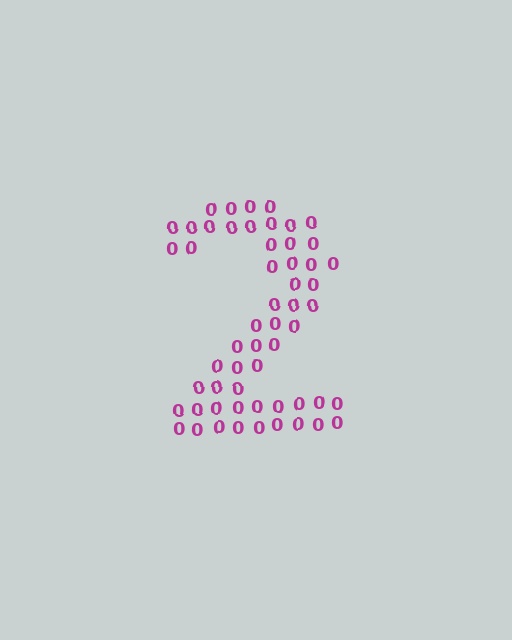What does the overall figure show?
The overall figure shows the digit 2.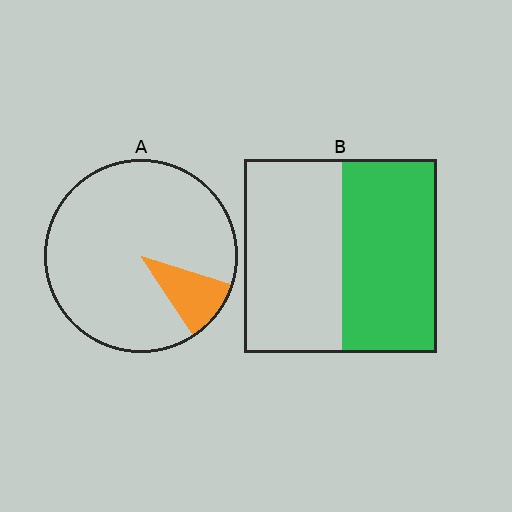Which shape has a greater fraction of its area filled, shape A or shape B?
Shape B.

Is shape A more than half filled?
No.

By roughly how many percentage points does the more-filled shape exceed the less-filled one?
By roughly 40 percentage points (B over A).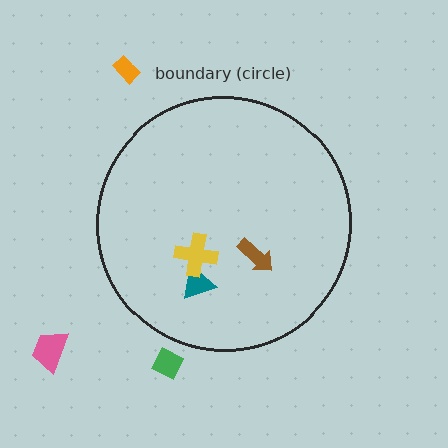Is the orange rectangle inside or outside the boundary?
Outside.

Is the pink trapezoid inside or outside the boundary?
Outside.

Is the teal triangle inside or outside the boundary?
Inside.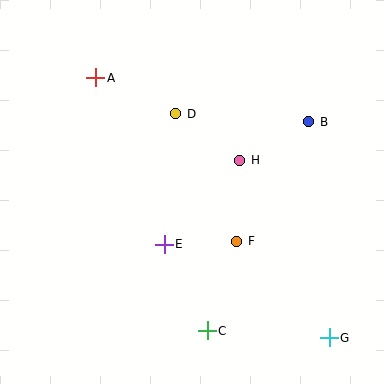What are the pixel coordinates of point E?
Point E is at (164, 244).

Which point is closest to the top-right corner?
Point B is closest to the top-right corner.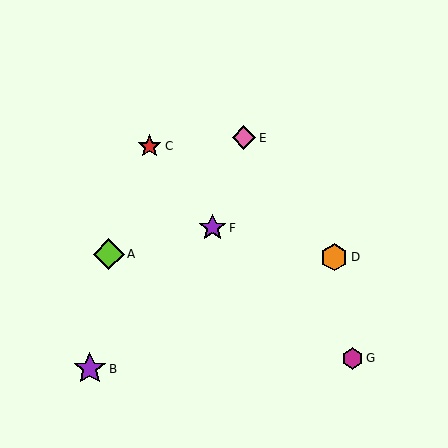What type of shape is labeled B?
Shape B is a purple star.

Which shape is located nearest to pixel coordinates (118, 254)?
The lime diamond (labeled A) at (109, 254) is nearest to that location.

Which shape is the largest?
The purple star (labeled B) is the largest.